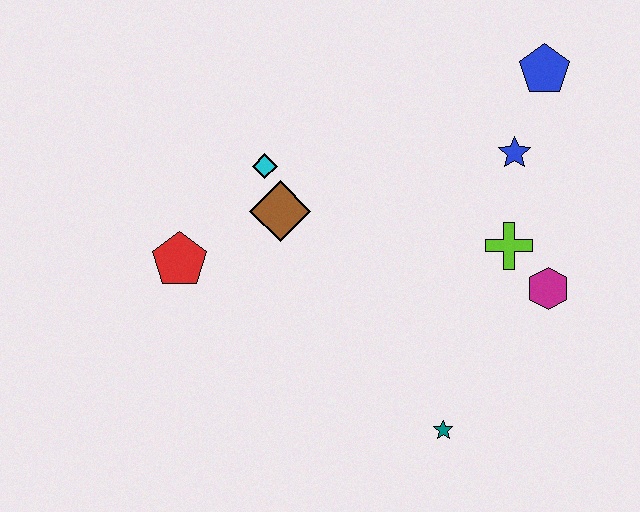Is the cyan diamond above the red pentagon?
Yes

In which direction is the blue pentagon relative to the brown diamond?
The blue pentagon is to the right of the brown diamond.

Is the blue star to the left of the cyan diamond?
No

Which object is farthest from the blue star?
The red pentagon is farthest from the blue star.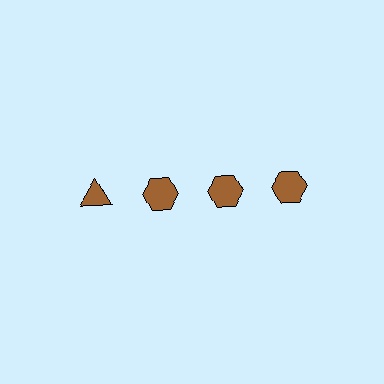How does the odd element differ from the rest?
It has a different shape: triangle instead of hexagon.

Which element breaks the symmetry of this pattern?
The brown triangle in the top row, leftmost column breaks the symmetry. All other shapes are brown hexagons.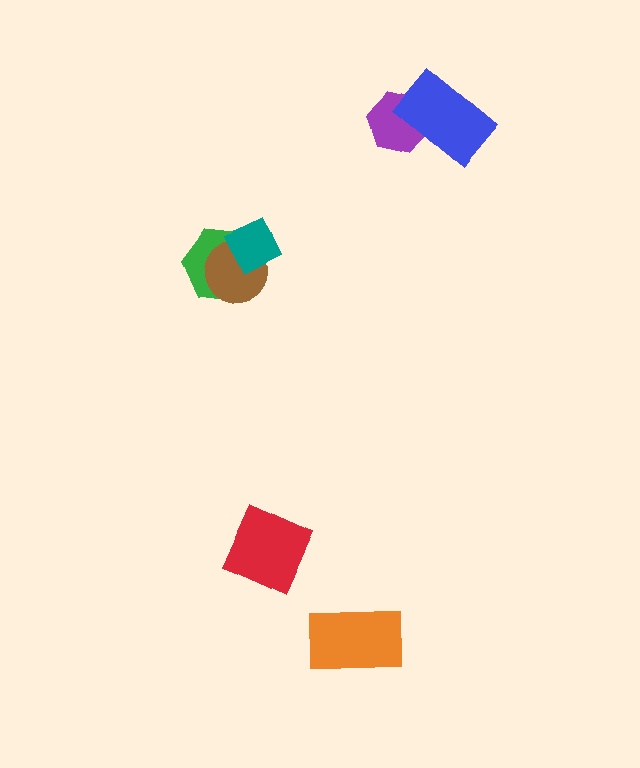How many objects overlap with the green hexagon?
2 objects overlap with the green hexagon.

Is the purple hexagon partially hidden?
Yes, it is partially covered by another shape.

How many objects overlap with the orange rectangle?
0 objects overlap with the orange rectangle.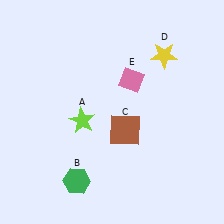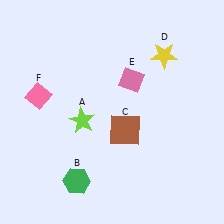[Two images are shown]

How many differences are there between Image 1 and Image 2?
There is 1 difference between the two images.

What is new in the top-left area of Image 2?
A pink diamond (F) was added in the top-left area of Image 2.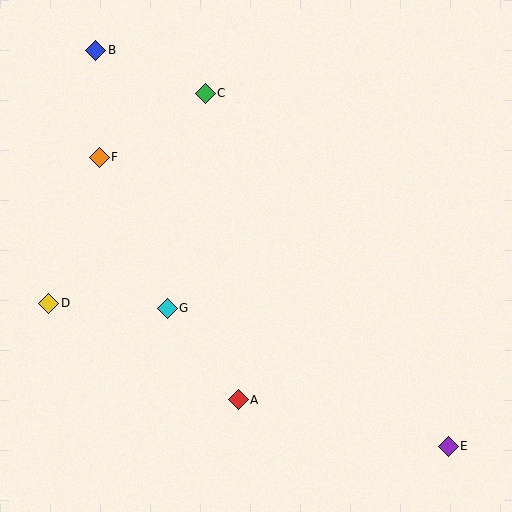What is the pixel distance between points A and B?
The distance between A and B is 378 pixels.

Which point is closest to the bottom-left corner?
Point D is closest to the bottom-left corner.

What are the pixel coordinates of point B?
Point B is at (96, 50).